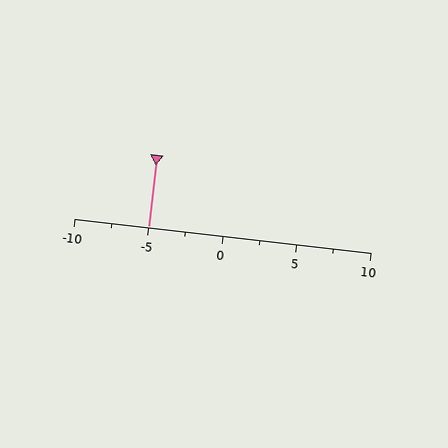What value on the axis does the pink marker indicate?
The marker indicates approximately -5.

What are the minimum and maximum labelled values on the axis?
The axis runs from -10 to 10.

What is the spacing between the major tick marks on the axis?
The major ticks are spaced 5 apart.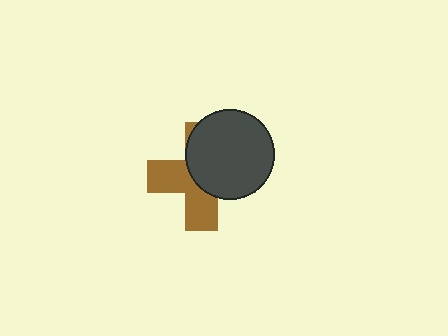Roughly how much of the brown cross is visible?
About half of it is visible (roughly 47%).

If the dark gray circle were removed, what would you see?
You would see the complete brown cross.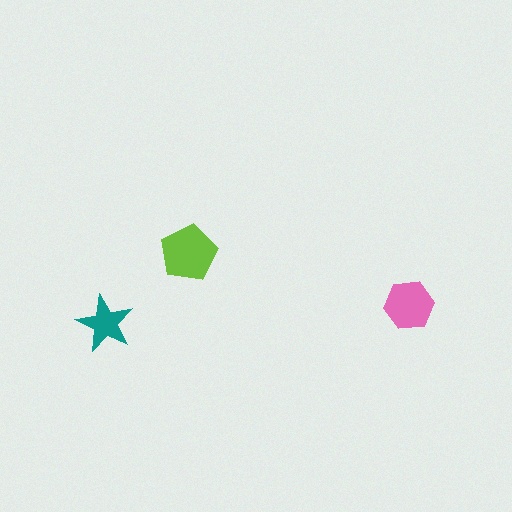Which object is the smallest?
The teal star.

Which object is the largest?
The lime pentagon.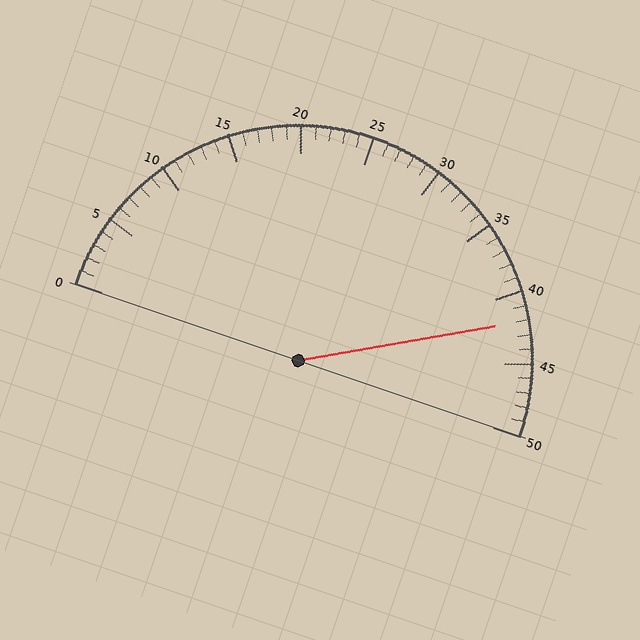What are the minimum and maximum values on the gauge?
The gauge ranges from 0 to 50.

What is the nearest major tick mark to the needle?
The nearest major tick mark is 40.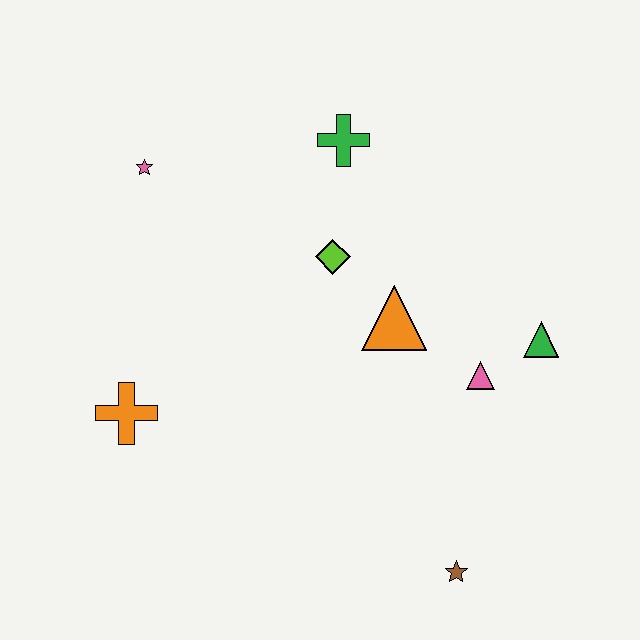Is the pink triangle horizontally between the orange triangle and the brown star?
No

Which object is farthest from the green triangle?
The pink star is farthest from the green triangle.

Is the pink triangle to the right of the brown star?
Yes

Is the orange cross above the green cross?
No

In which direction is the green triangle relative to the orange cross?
The green triangle is to the right of the orange cross.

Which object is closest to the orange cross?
The pink star is closest to the orange cross.